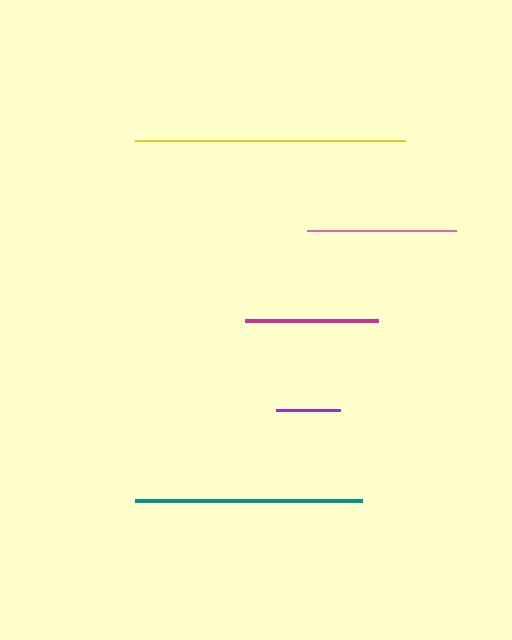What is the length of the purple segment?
The purple segment is approximately 64 pixels long.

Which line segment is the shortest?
The purple line is the shortest at approximately 64 pixels.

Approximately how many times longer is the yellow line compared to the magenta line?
The yellow line is approximately 2.0 times the length of the magenta line.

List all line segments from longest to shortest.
From longest to shortest: yellow, teal, pink, magenta, purple.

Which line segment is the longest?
The yellow line is the longest at approximately 270 pixels.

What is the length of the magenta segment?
The magenta segment is approximately 133 pixels long.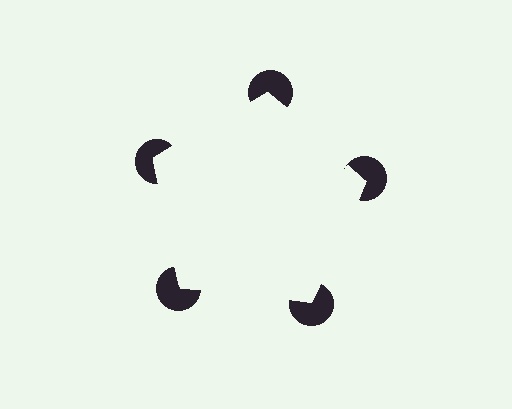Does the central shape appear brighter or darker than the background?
It typically appears slightly brighter than the background, even though no actual brightness change is drawn.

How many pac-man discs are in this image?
There are 5 — one at each vertex of the illusory pentagon.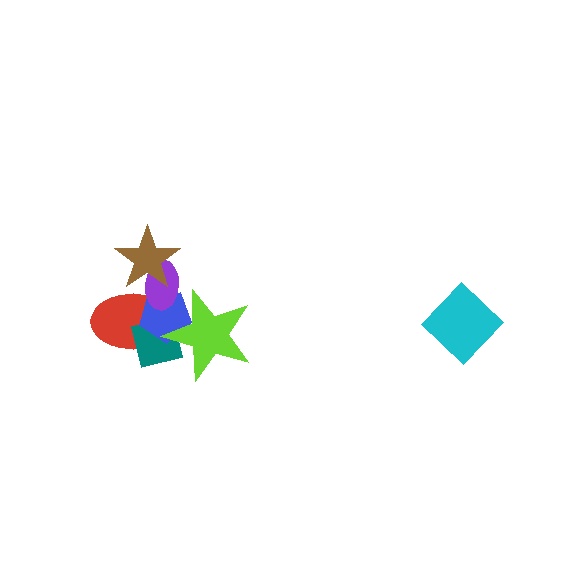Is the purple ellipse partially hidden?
Yes, it is partially covered by another shape.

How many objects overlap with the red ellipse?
5 objects overlap with the red ellipse.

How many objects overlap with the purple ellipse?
3 objects overlap with the purple ellipse.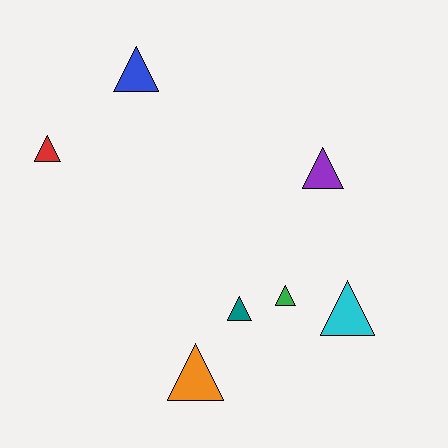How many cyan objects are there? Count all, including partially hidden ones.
There is 1 cyan object.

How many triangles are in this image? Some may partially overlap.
There are 7 triangles.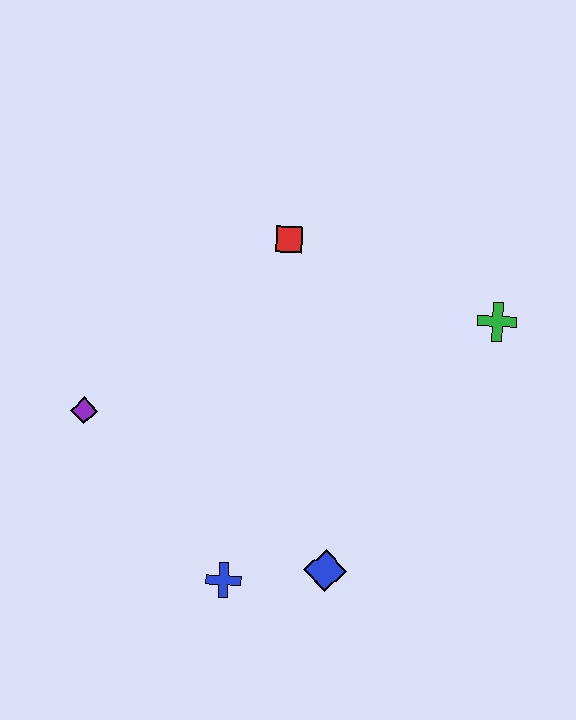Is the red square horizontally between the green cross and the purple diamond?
Yes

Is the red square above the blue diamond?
Yes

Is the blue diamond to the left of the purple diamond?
No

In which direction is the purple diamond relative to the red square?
The purple diamond is to the left of the red square.